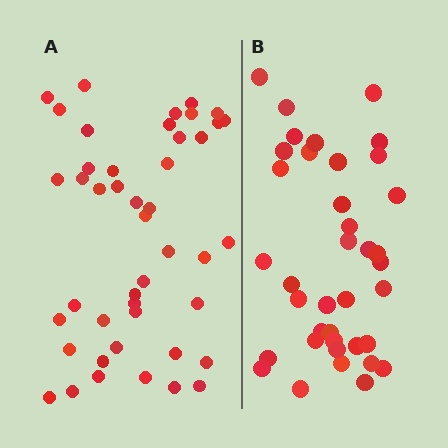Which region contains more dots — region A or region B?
Region A (the left region) has more dots.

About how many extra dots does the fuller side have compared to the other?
Region A has roughly 8 or so more dots than region B.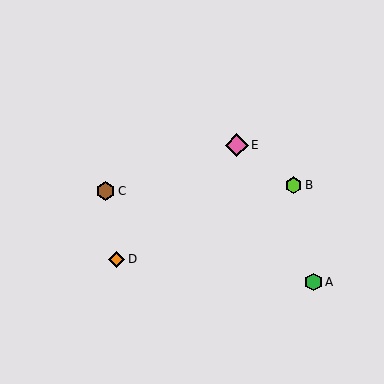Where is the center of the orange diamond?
The center of the orange diamond is at (116, 259).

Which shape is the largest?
The pink diamond (labeled E) is the largest.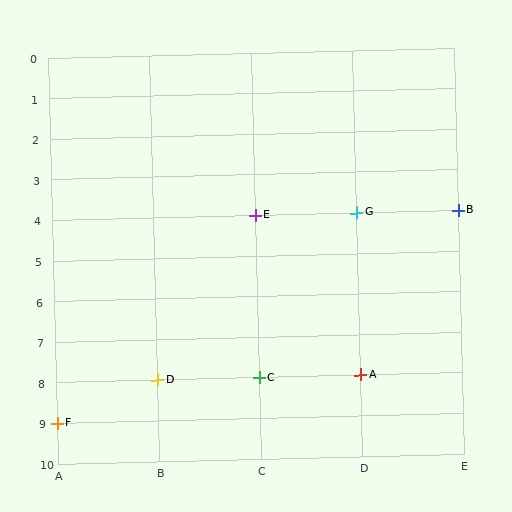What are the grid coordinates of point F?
Point F is at grid coordinates (A, 9).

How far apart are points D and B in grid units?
Points D and B are 3 columns and 4 rows apart (about 5.0 grid units diagonally).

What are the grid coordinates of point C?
Point C is at grid coordinates (C, 8).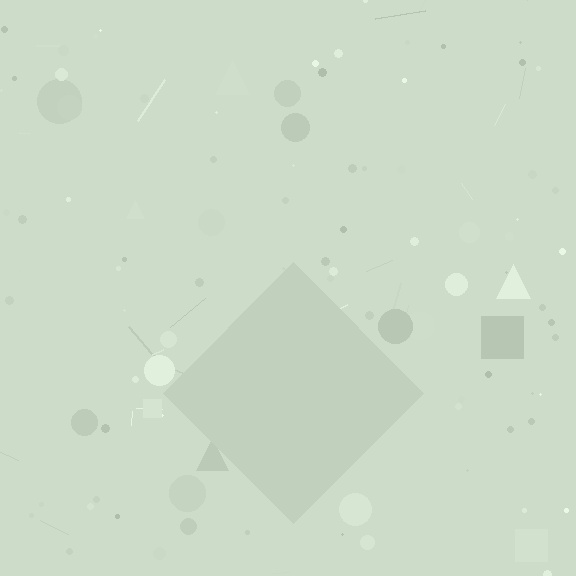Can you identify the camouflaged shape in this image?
The camouflaged shape is a diamond.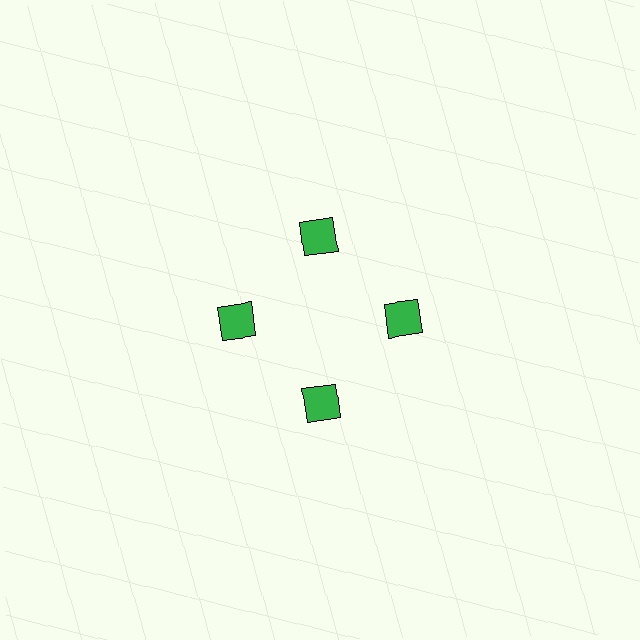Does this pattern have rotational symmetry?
Yes, this pattern has 4-fold rotational symmetry. It looks the same after rotating 90 degrees around the center.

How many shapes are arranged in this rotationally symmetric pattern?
There are 4 shapes, arranged in 4 groups of 1.